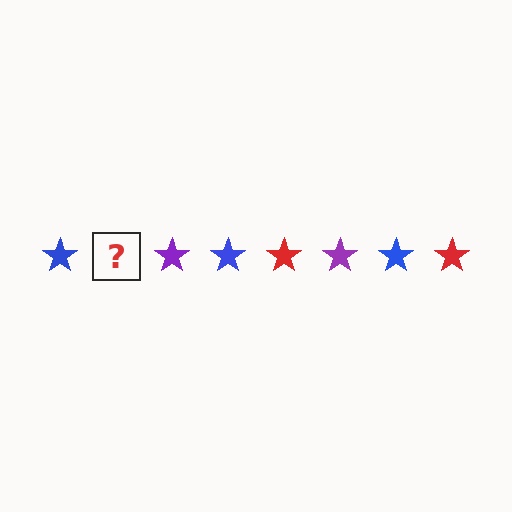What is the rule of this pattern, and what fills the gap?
The rule is that the pattern cycles through blue, red, purple stars. The gap should be filled with a red star.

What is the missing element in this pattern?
The missing element is a red star.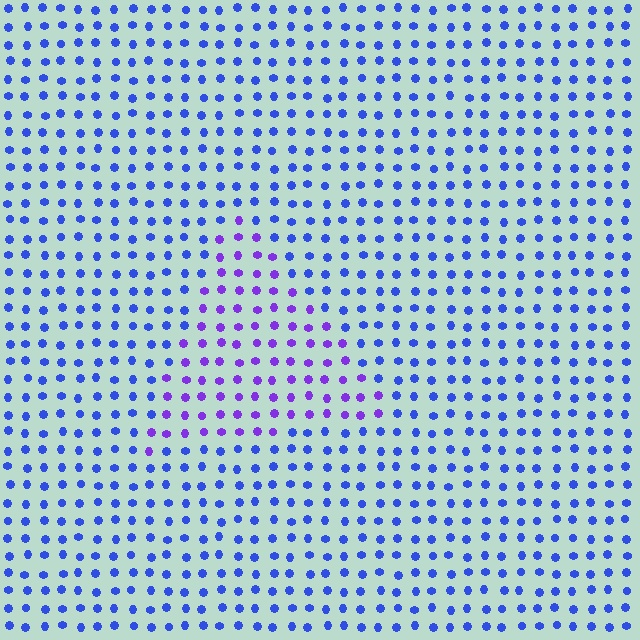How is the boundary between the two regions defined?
The boundary is defined purely by a slight shift in hue (about 38 degrees). Spacing, size, and orientation are identical on both sides.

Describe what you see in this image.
The image is filled with small blue elements in a uniform arrangement. A triangle-shaped region is visible where the elements are tinted to a slightly different hue, forming a subtle color boundary.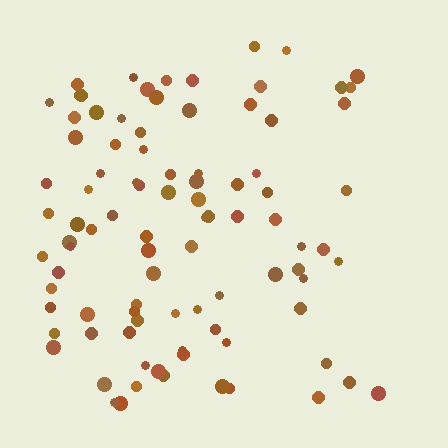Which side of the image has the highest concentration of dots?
The left.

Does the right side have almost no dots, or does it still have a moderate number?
Still a moderate number, just noticeably fewer than the left.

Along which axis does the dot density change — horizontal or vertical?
Horizontal.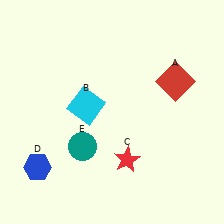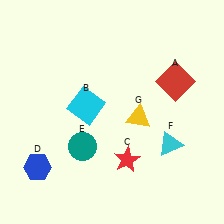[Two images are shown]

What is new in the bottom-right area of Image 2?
A cyan triangle (F) was added in the bottom-right area of Image 2.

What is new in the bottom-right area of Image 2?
A yellow triangle (G) was added in the bottom-right area of Image 2.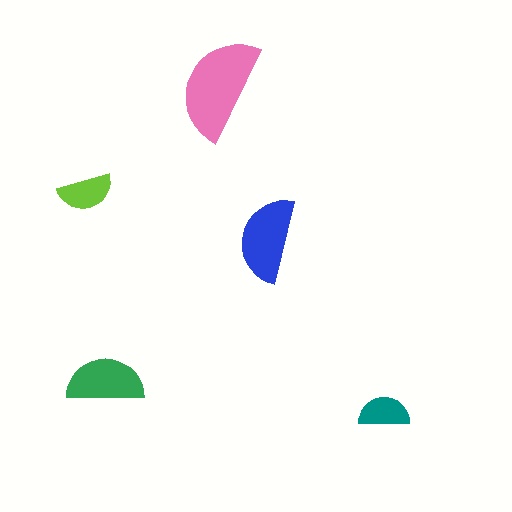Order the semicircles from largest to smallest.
the pink one, the blue one, the green one, the lime one, the teal one.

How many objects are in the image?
There are 5 objects in the image.